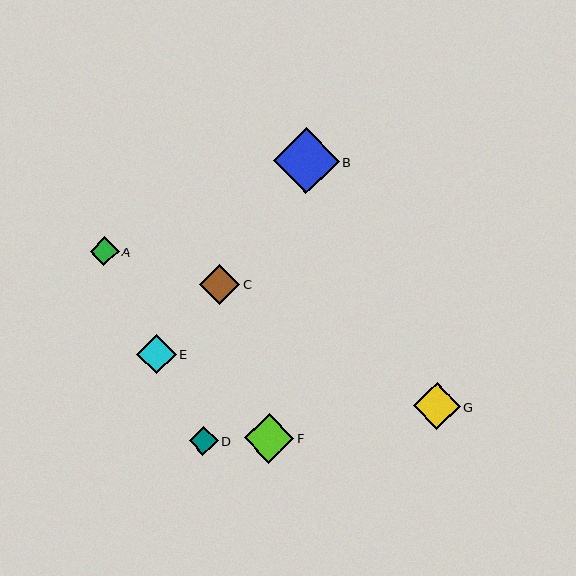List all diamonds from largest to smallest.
From largest to smallest: B, F, G, C, E, D, A.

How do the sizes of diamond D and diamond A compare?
Diamond D and diamond A are approximately the same size.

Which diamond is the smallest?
Diamond A is the smallest with a size of approximately 29 pixels.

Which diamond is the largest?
Diamond B is the largest with a size of approximately 66 pixels.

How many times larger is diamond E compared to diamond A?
Diamond E is approximately 1.4 times the size of diamond A.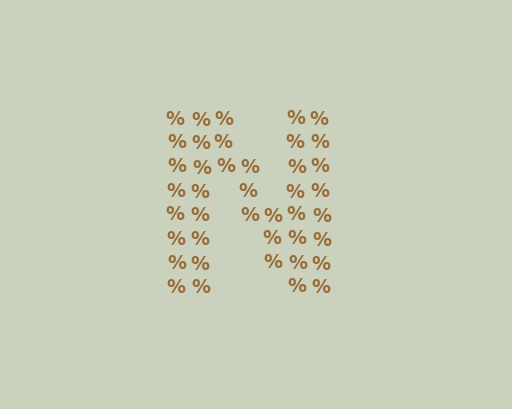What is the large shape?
The large shape is the letter N.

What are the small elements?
The small elements are percent signs.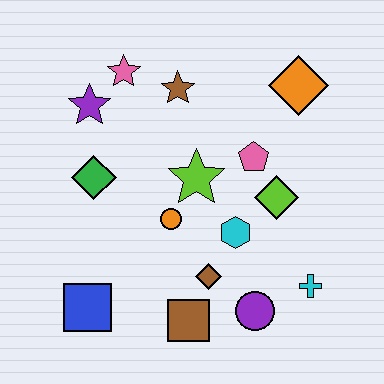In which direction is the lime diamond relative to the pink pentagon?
The lime diamond is below the pink pentagon.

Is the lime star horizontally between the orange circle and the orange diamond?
Yes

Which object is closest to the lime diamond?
The pink pentagon is closest to the lime diamond.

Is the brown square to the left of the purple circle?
Yes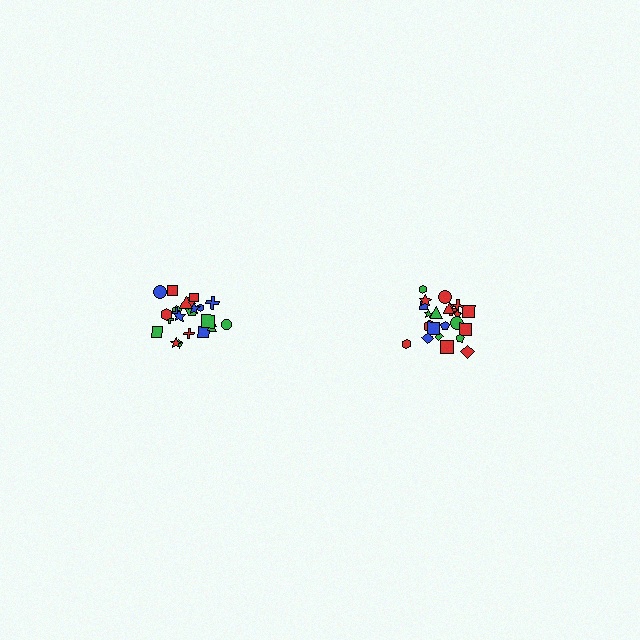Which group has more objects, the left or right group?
The left group.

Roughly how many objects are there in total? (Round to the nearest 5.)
Roughly 45 objects in total.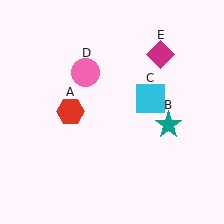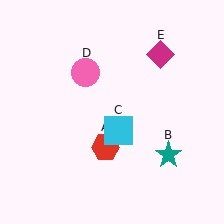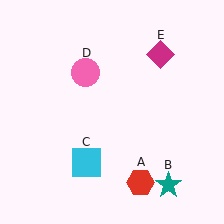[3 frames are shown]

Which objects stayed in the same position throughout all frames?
Pink circle (object D) and magenta diamond (object E) remained stationary.